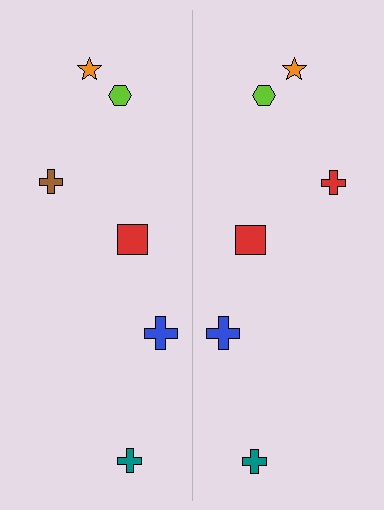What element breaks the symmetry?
The red cross on the right side breaks the symmetry — its mirror counterpart is brown.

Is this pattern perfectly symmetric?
No, the pattern is not perfectly symmetric. The red cross on the right side breaks the symmetry — its mirror counterpart is brown.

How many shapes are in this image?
There are 12 shapes in this image.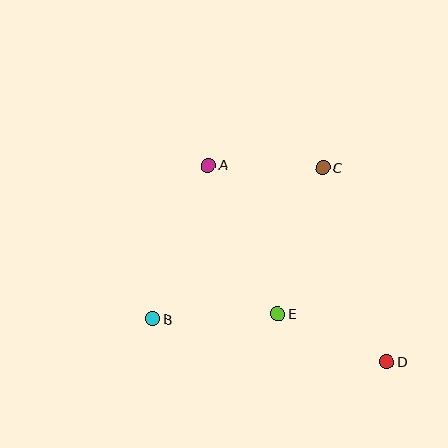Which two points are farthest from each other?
Points A and D are farthest from each other.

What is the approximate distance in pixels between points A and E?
The distance between A and E is approximately 164 pixels.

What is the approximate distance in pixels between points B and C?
The distance between B and C is approximately 228 pixels.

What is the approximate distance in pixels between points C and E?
The distance between C and E is approximately 153 pixels.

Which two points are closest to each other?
Points A and C are closest to each other.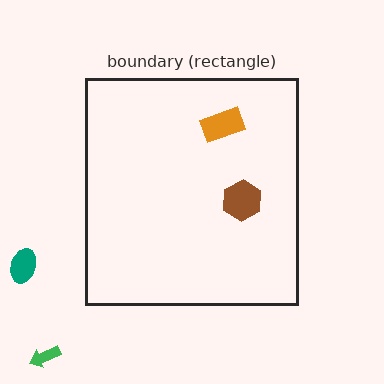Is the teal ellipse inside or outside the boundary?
Outside.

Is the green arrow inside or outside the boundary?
Outside.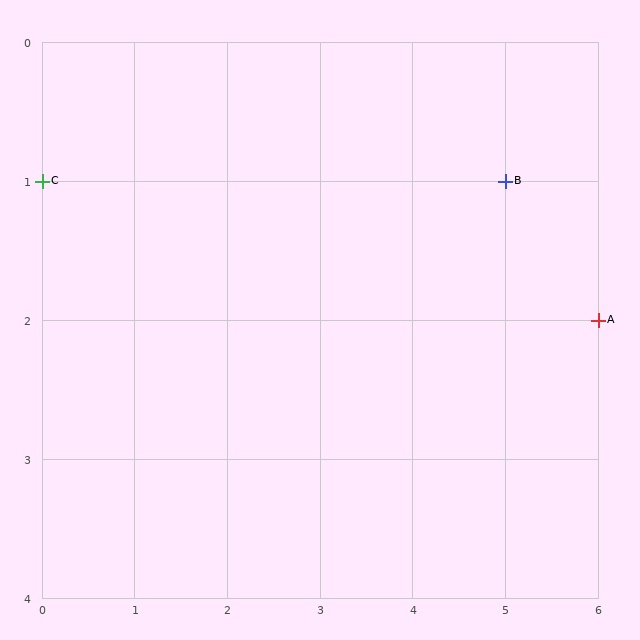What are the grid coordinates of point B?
Point B is at grid coordinates (5, 1).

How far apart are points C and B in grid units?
Points C and B are 5 columns apart.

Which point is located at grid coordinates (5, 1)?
Point B is at (5, 1).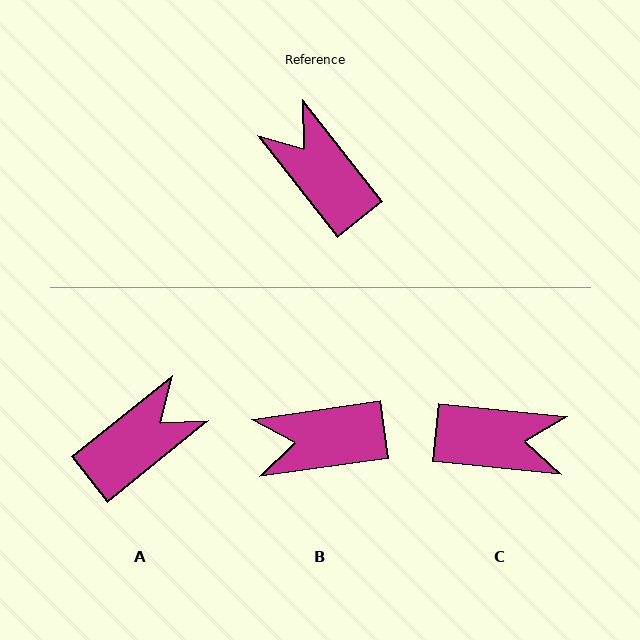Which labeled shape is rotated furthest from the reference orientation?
C, about 134 degrees away.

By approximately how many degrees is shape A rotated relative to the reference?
Approximately 89 degrees clockwise.